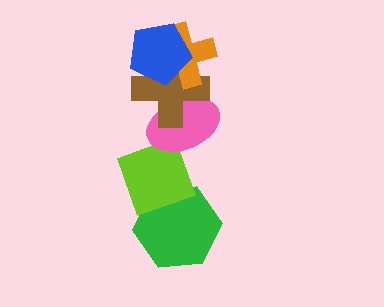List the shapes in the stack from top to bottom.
From top to bottom: the blue pentagon, the orange cross, the brown cross, the pink ellipse, the lime diamond, the green hexagon.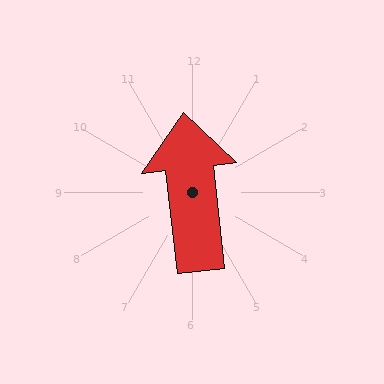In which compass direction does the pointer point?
North.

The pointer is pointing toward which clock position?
Roughly 12 o'clock.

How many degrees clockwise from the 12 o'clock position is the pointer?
Approximately 354 degrees.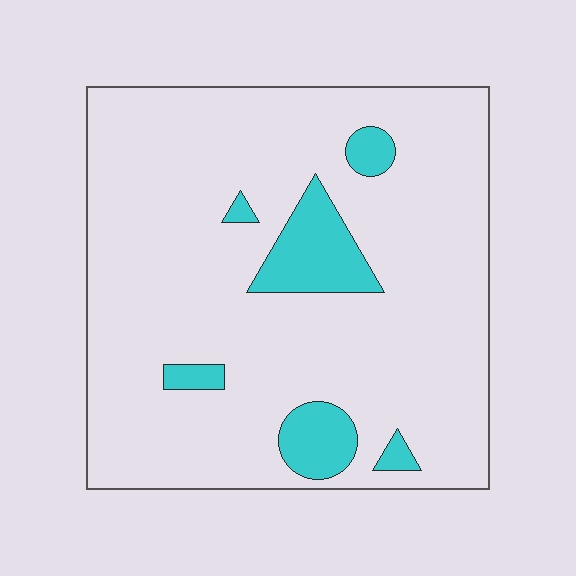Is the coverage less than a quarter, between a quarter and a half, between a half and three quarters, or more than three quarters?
Less than a quarter.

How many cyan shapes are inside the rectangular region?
6.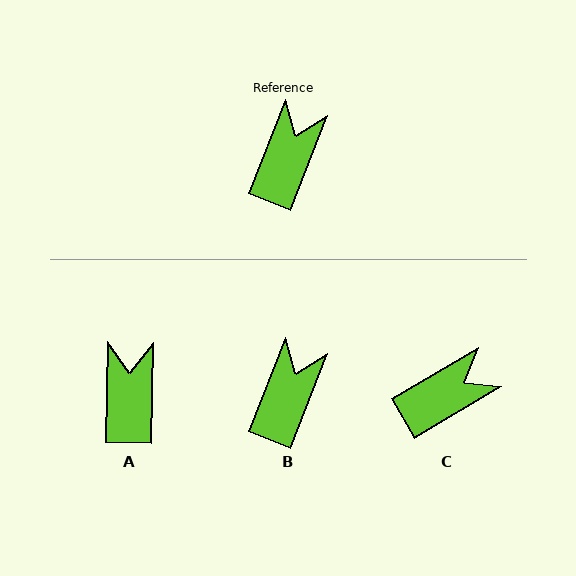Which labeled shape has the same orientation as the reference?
B.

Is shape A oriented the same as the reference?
No, it is off by about 20 degrees.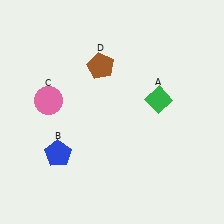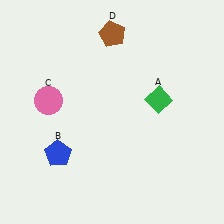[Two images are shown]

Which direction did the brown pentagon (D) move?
The brown pentagon (D) moved up.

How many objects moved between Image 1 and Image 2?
1 object moved between the two images.